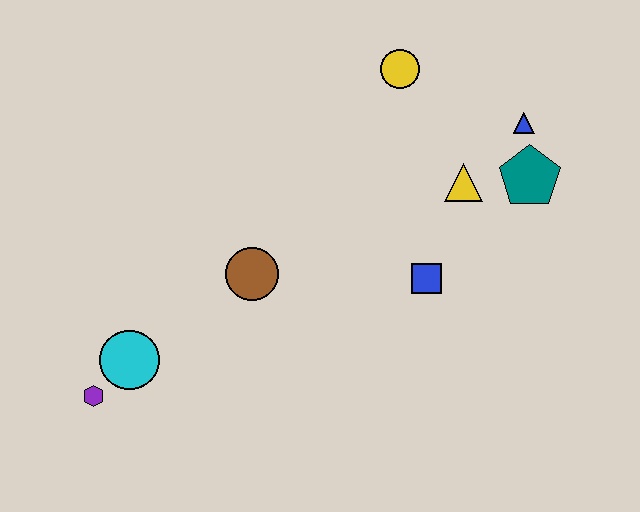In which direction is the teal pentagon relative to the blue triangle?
The teal pentagon is below the blue triangle.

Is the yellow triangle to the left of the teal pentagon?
Yes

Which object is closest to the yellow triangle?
The teal pentagon is closest to the yellow triangle.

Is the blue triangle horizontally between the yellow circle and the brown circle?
No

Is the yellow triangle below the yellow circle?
Yes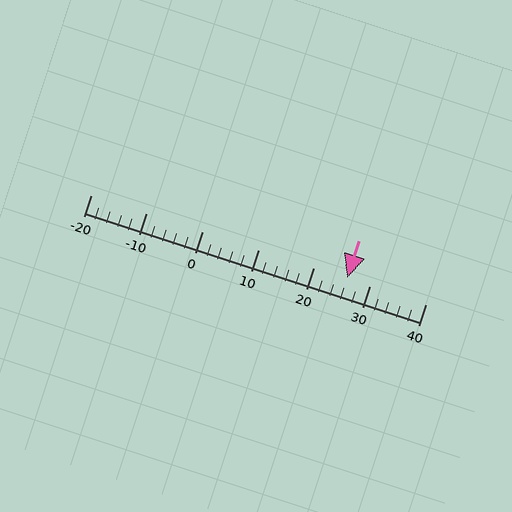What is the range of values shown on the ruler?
The ruler shows values from -20 to 40.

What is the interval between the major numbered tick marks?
The major tick marks are spaced 10 units apart.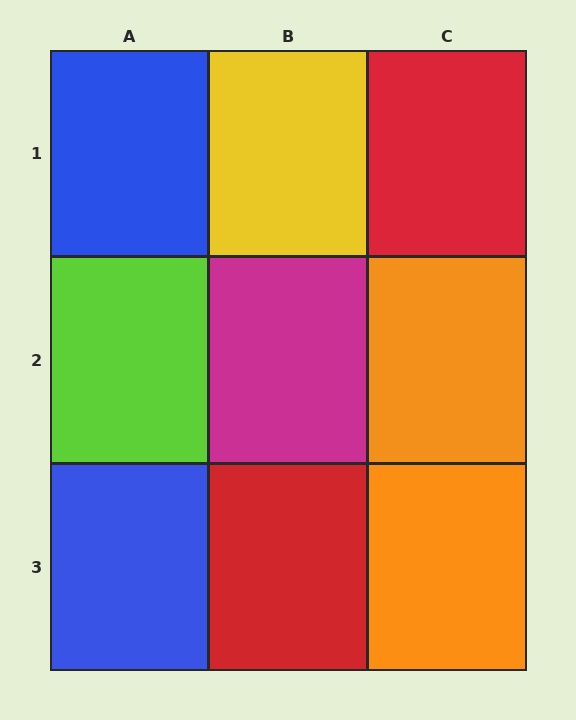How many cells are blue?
2 cells are blue.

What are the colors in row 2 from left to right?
Lime, magenta, orange.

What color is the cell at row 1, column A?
Blue.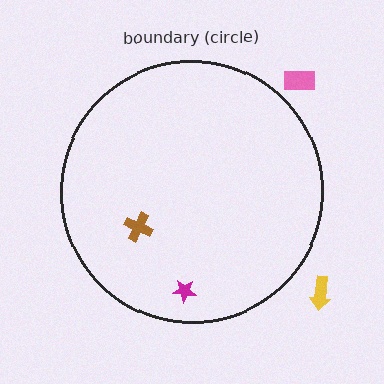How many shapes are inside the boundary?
2 inside, 2 outside.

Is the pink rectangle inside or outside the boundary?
Outside.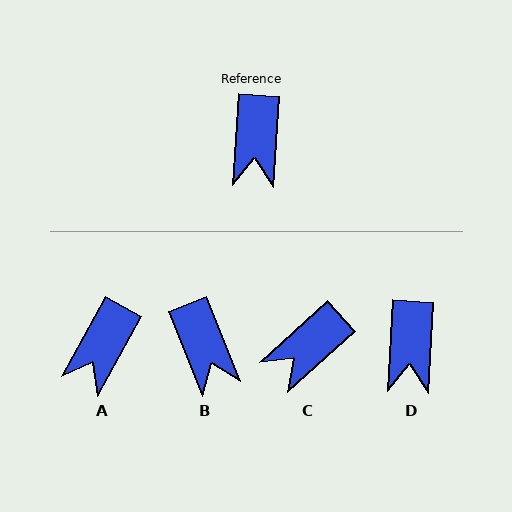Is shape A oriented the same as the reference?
No, it is off by about 26 degrees.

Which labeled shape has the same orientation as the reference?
D.